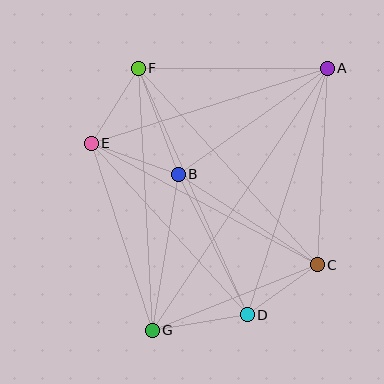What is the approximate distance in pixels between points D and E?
The distance between D and E is approximately 232 pixels.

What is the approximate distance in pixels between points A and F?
The distance between A and F is approximately 189 pixels.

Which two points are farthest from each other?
Points A and G are farthest from each other.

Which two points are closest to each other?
Points C and D are closest to each other.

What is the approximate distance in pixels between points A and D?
The distance between A and D is approximately 259 pixels.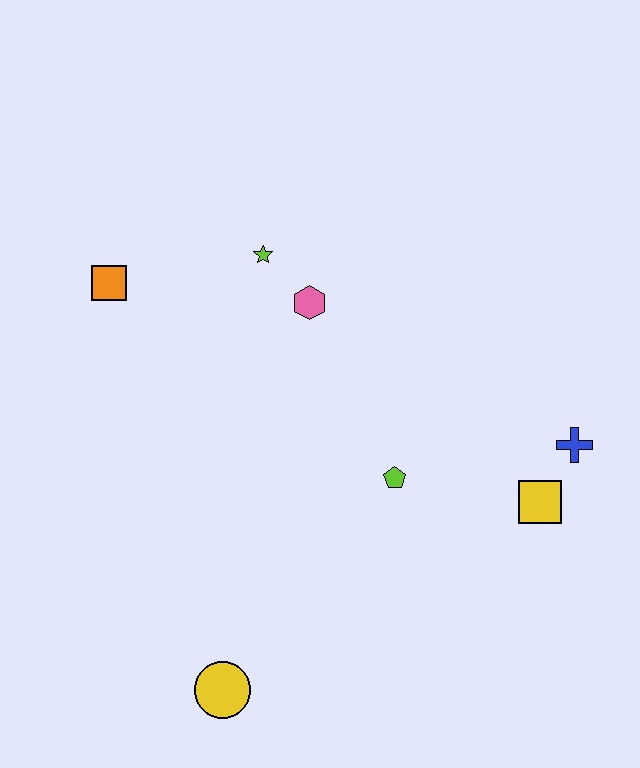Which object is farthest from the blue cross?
The orange square is farthest from the blue cross.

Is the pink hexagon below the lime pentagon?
No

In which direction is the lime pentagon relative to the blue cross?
The lime pentagon is to the left of the blue cross.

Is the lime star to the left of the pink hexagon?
Yes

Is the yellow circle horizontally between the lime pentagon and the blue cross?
No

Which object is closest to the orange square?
The lime star is closest to the orange square.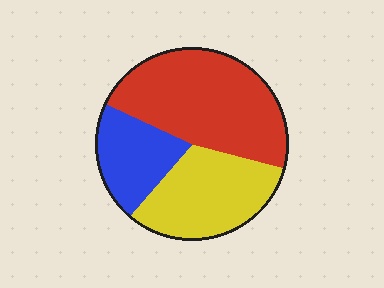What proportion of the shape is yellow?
Yellow takes up between a sixth and a third of the shape.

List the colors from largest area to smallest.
From largest to smallest: red, yellow, blue.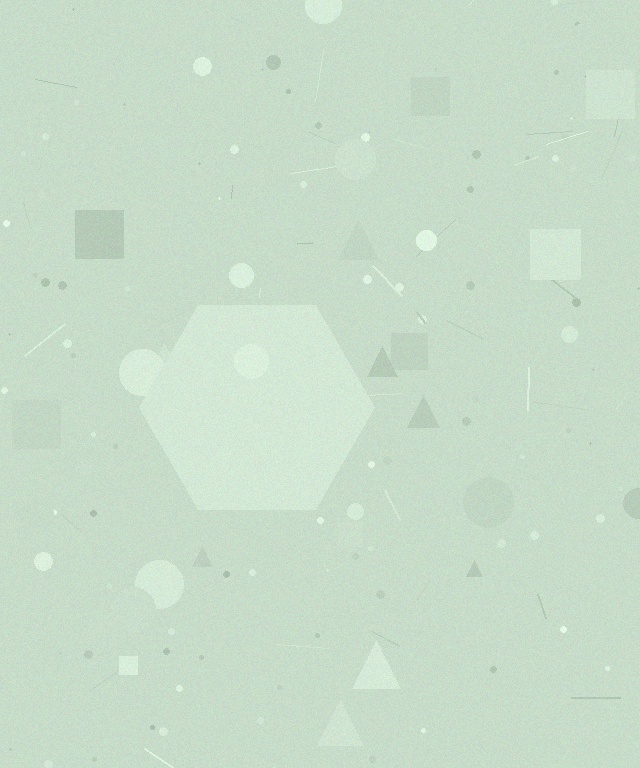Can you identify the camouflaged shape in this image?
The camouflaged shape is a hexagon.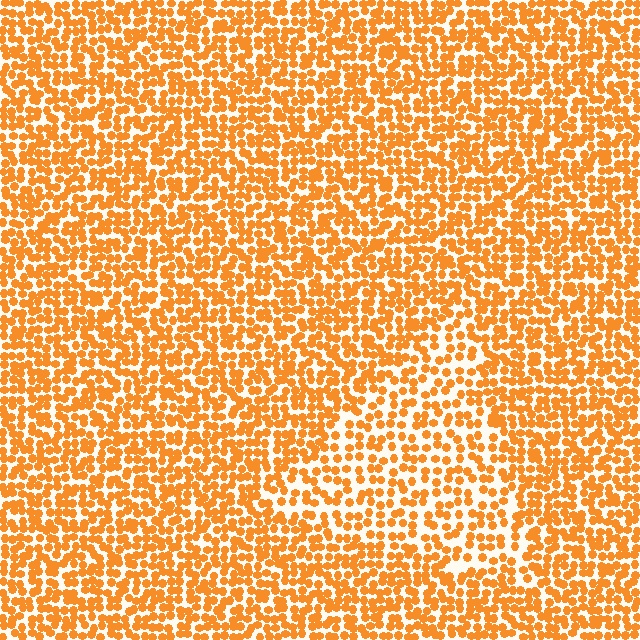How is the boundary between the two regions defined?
The boundary is defined by a change in element density (approximately 1.6x ratio). All elements are the same color, size, and shape.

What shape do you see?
I see a triangle.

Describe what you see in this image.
The image contains small orange elements arranged at two different densities. A triangle-shaped region is visible where the elements are less densely packed than the surrounding area.